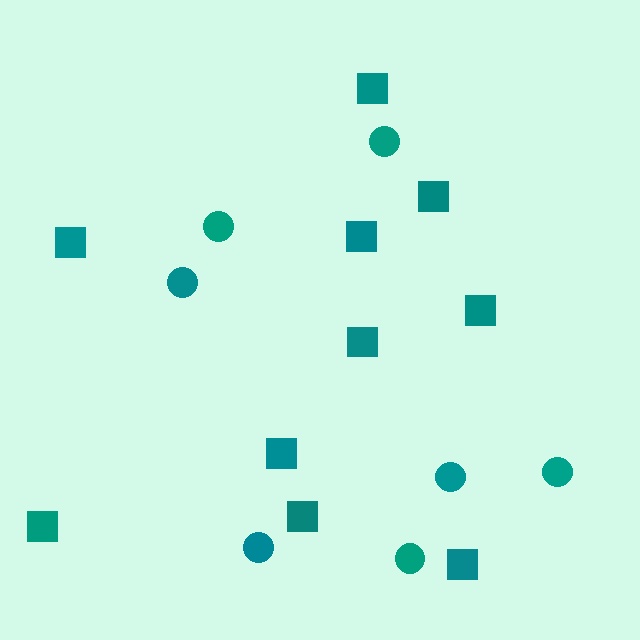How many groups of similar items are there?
There are 2 groups: one group of squares (10) and one group of circles (7).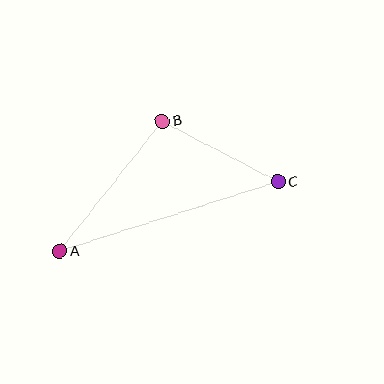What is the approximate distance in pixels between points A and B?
The distance between A and B is approximately 165 pixels.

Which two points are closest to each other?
Points B and C are closest to each other.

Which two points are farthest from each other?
Points A and C are farthest from each other.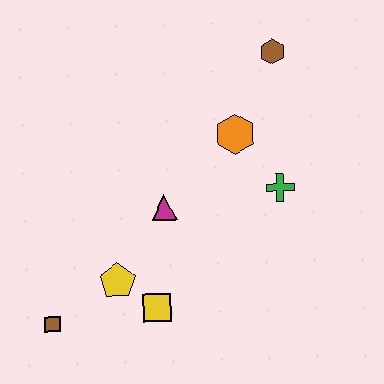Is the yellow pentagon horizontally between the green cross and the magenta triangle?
No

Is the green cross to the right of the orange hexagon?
Yes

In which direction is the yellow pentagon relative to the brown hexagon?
The yellow pentagon is below the brown hexagon.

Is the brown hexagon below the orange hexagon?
No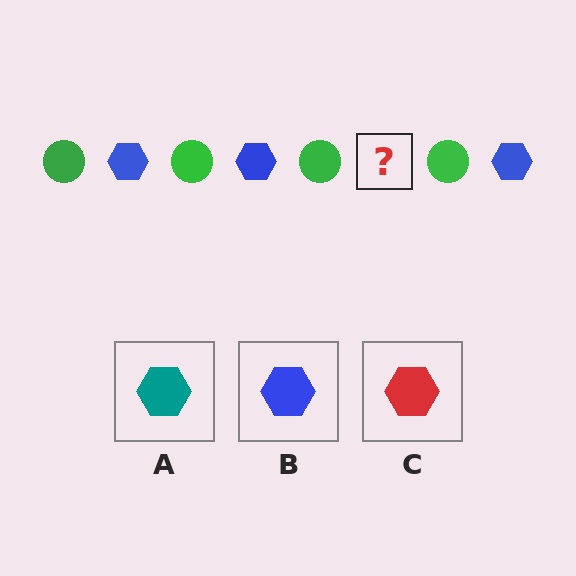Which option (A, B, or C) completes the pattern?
B.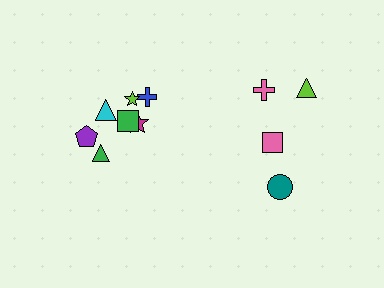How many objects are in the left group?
There are 7 objects.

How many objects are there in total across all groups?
There are 11 objects.